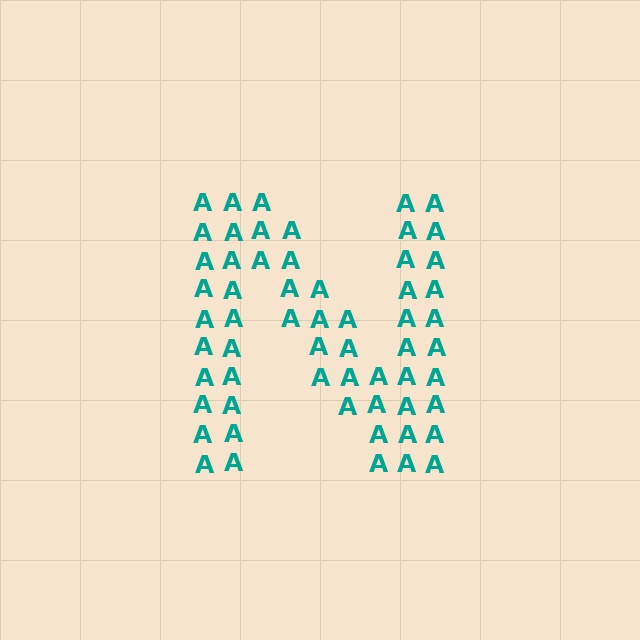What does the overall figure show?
The overall figure shows the letter N.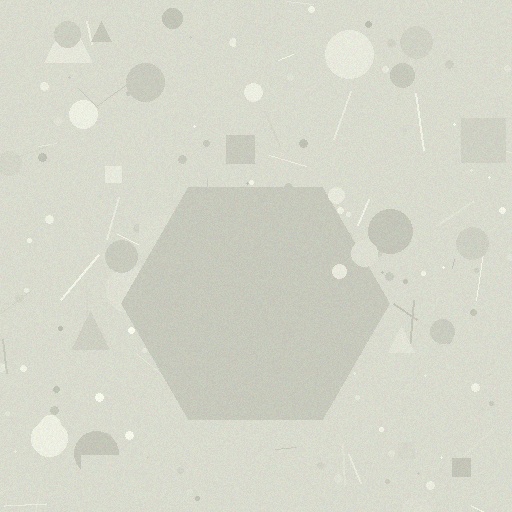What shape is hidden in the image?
A hexagon is hidden in the image.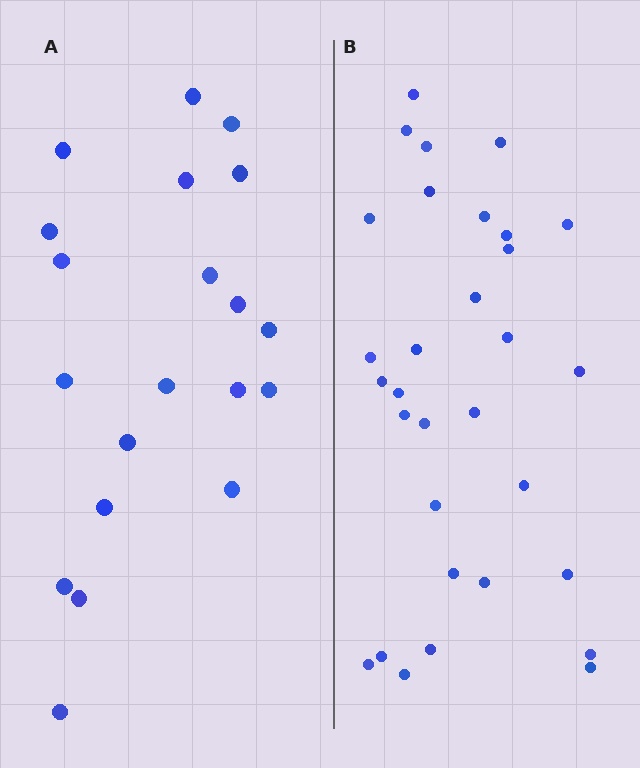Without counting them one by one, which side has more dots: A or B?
Region B (the right region) has more dots.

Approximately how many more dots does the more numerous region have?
Region B has roughly 12 or so more dots than region A.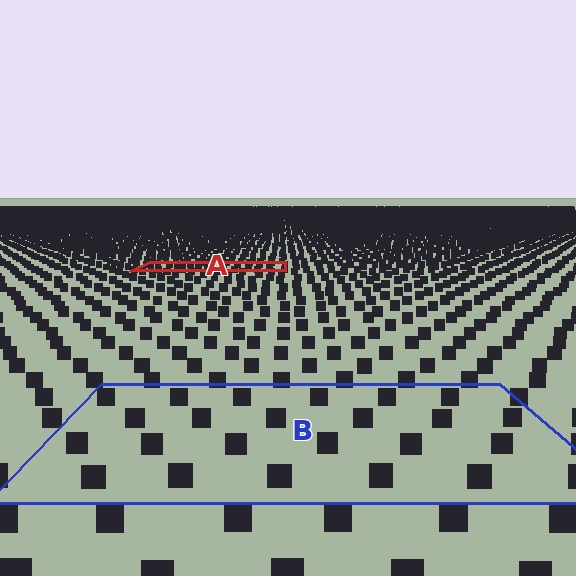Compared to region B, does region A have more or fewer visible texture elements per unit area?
Region A has more texture elements per unit area — they are packed more densely because it is farther away.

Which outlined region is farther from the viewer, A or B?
Region A is farther from the viewer — the texture elements inside it appear smaller and more densely packed.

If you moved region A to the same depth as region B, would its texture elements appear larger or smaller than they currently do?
They would appear larger. At a closer depth, the same texture elements are projected at a bigger on-screen size.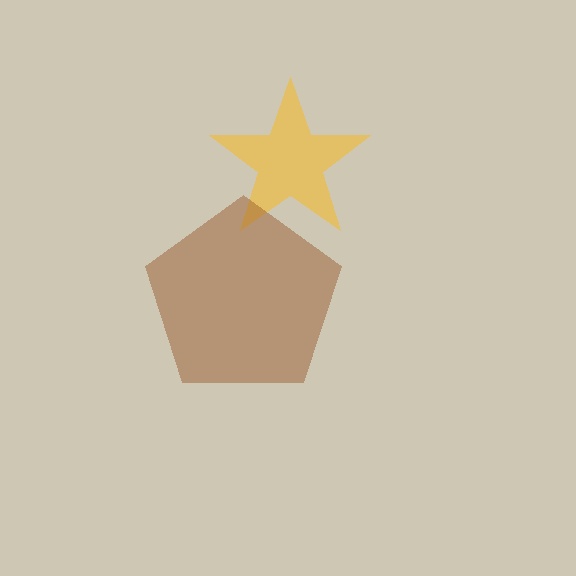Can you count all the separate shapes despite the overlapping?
Yes, there are 2 separate shapes.